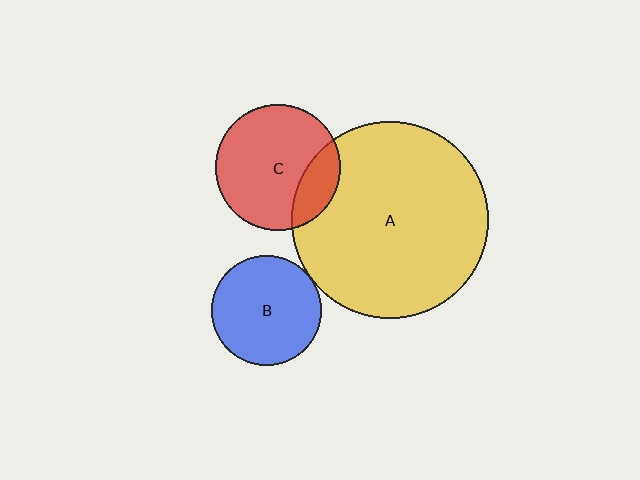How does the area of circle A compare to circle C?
Approximately 2.5 times.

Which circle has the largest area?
Circle A (yellow).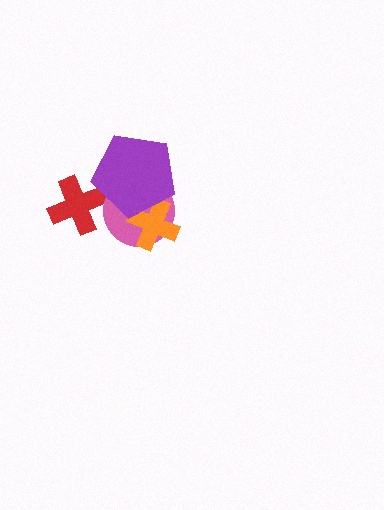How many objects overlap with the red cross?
1 object overlaps with the red cross.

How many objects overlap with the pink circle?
2 objects overlap with the pink circle.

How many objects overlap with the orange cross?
2 objects overlap with the orange cross.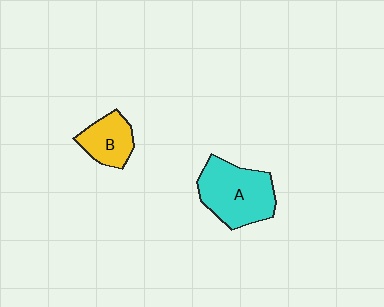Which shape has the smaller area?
Shape B (yellow).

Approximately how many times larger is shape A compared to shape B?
Approximately 1.8 times.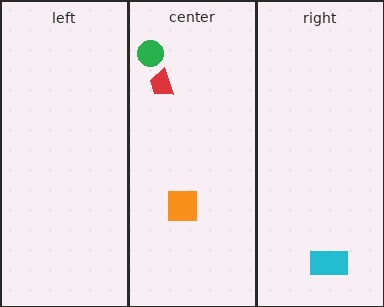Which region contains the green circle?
The center region.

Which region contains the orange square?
The center region.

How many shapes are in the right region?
1.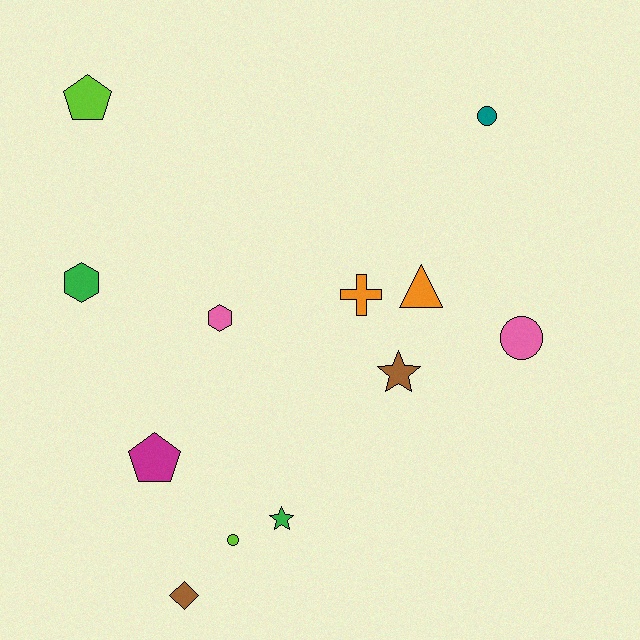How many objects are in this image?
There are 12 objects.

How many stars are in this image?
There are 2 stars.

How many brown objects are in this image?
There are 2 brown objects.